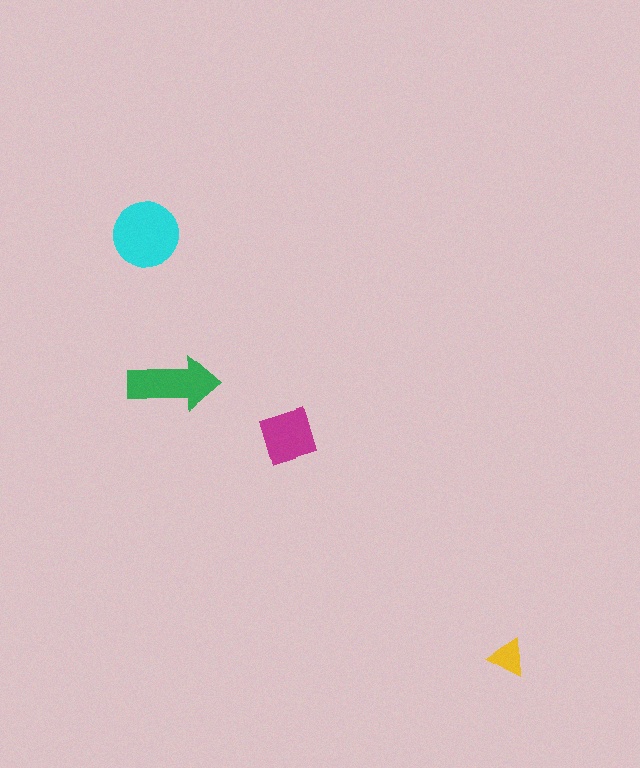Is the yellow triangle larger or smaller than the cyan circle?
Smaller.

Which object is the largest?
The cyan circle.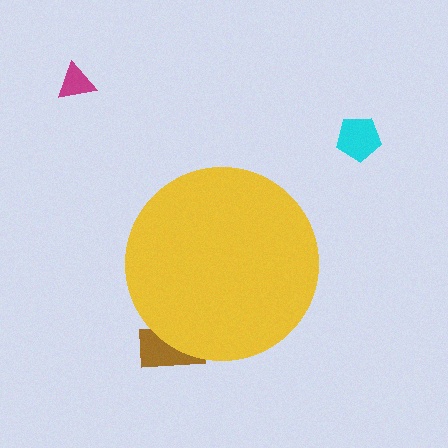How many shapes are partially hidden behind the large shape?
1 shape is partially hidden.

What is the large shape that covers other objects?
A yellow circle.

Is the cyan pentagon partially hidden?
No, the cyan pentagon is fully visible.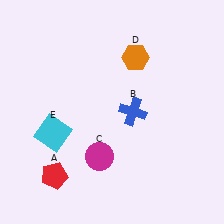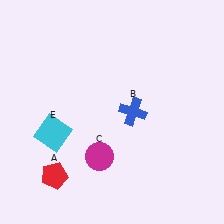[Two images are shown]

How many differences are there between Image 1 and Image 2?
There is 1 difference between the two images.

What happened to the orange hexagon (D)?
The orange hexagon (D) was removed in Image 2. It was in the top-right area of Image 1.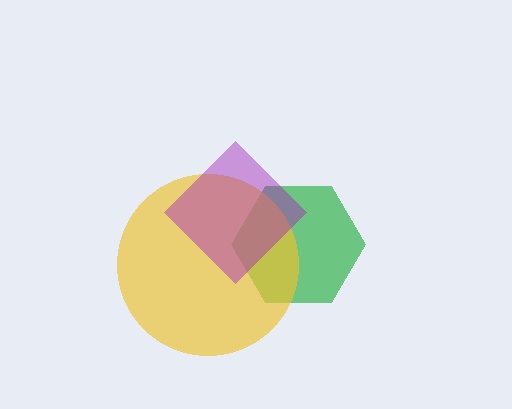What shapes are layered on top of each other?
The layered shapes are: a green hexagon, a yellow circle, a purple diamond.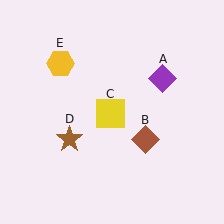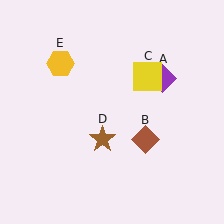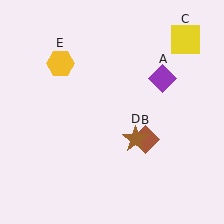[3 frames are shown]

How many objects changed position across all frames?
2 objects changed position: yellow square (object C), brown star (object D).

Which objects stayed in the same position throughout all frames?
Purple diamond (object A) and brown diamond (object B) and yellow hexagon (object E) remained stationary.